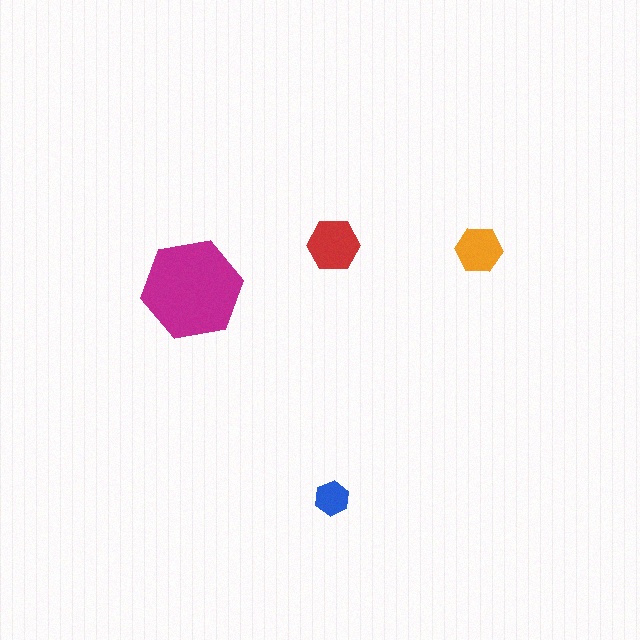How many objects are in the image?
There are 4 objects in the image.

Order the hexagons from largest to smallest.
the magenta one, the red one, the orange one, the blue one.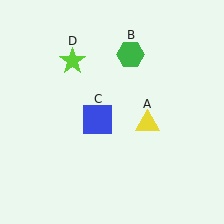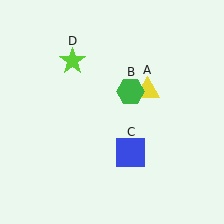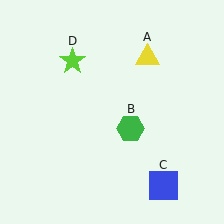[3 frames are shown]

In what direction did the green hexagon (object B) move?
The green hexagon (object B) moved down.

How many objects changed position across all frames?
3 objects changed position: yellow triangle (object A), green hexagon (object B), blue square (object C).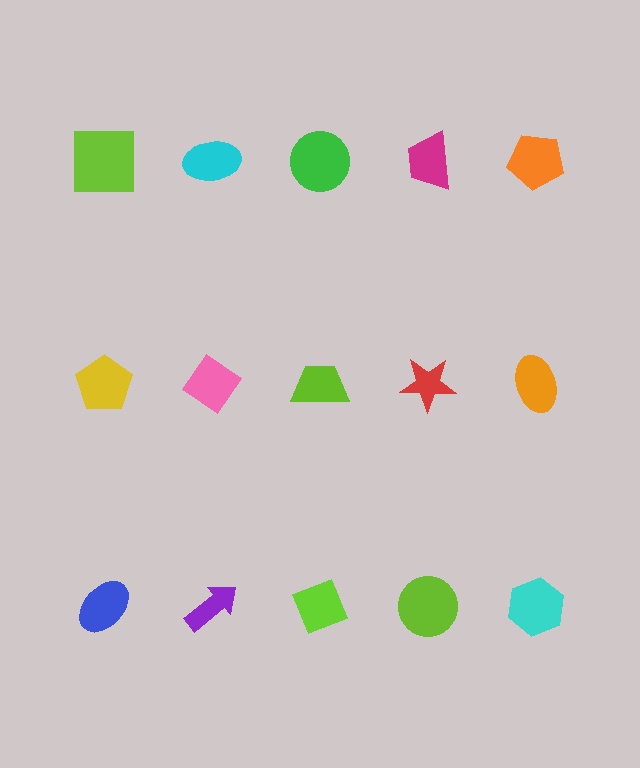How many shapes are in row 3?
5 shapes.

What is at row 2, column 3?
A lime trapezoid.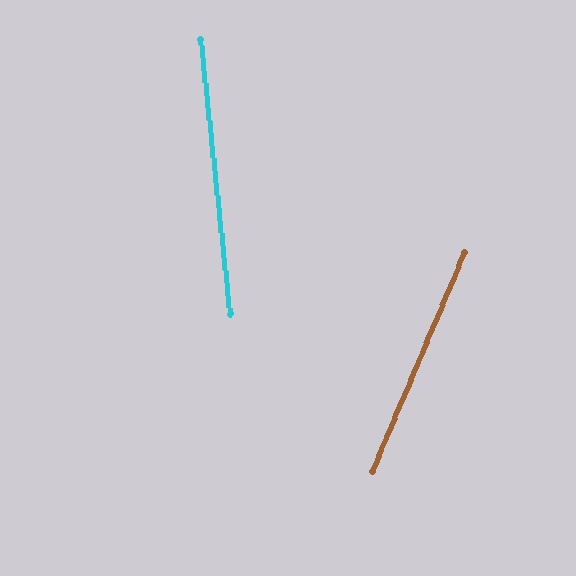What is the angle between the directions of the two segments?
Approximately 29 degrees.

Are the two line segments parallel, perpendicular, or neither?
Neither parallel nor perpendicular — they differ by about 29°.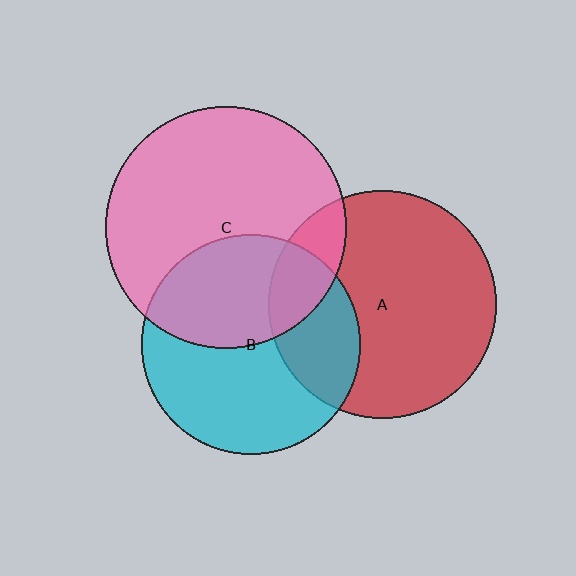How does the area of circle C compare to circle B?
Approximately 1.2 times.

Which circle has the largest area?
Circle C (pink).